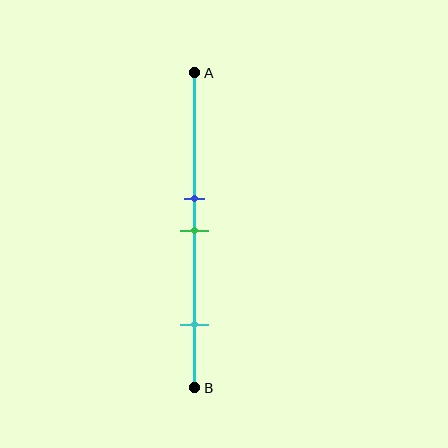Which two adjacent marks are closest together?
The blue and green marks are the closest adjacent pair.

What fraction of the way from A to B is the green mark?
The green mark is approximately 50% (0.5) of the way from A to B.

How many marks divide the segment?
There are 3 marks dividing the segment.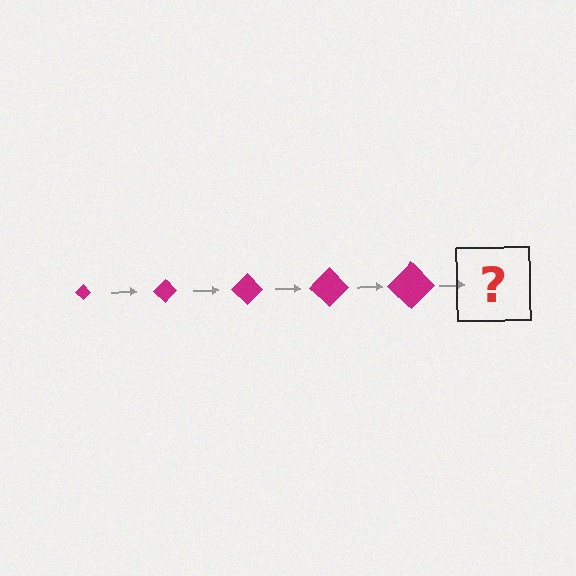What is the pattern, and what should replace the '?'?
The pattern is that the diamond gets progressively larger each step. The '?' should be a magenta diamond, larger than the previous one.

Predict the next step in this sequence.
The next step is a magenta diamond, larger than the previous one.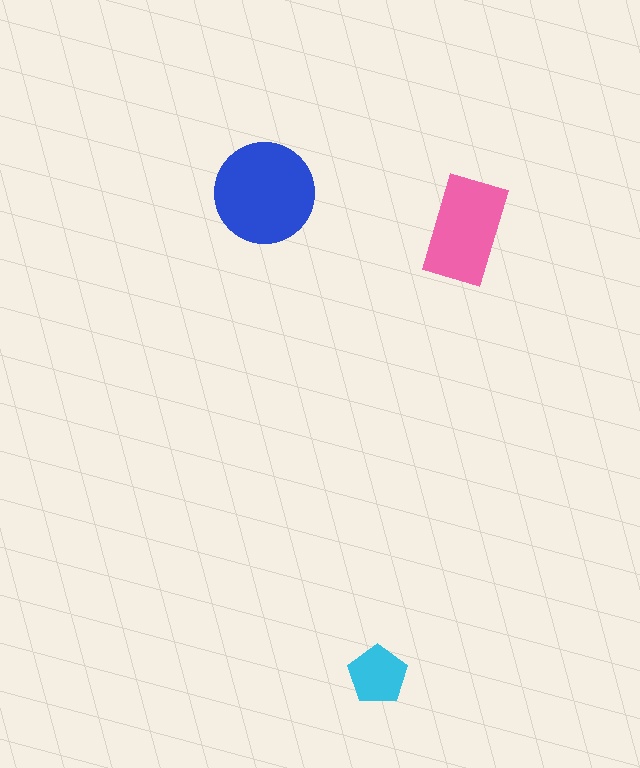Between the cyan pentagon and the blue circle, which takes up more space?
The blue circle.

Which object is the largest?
The blue circle.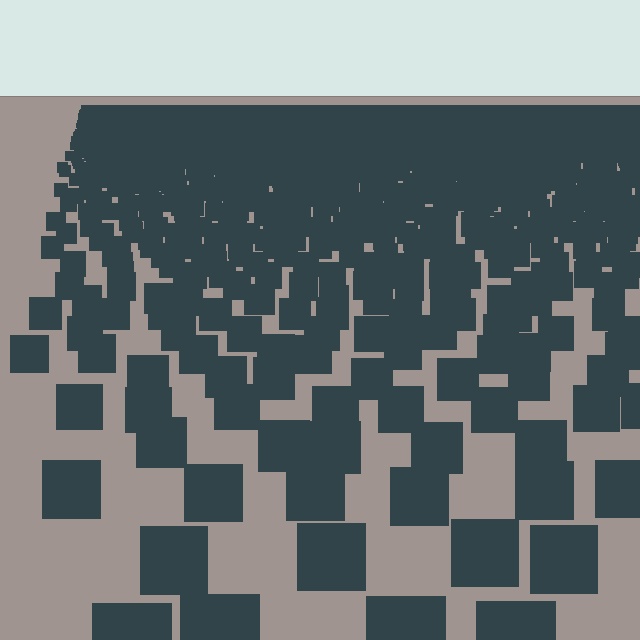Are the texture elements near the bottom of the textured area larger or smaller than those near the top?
Larger. Near the bottom, elements are closer to the viewer and appear at a bigger on-screen size.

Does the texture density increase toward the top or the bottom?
Density increases toward the top.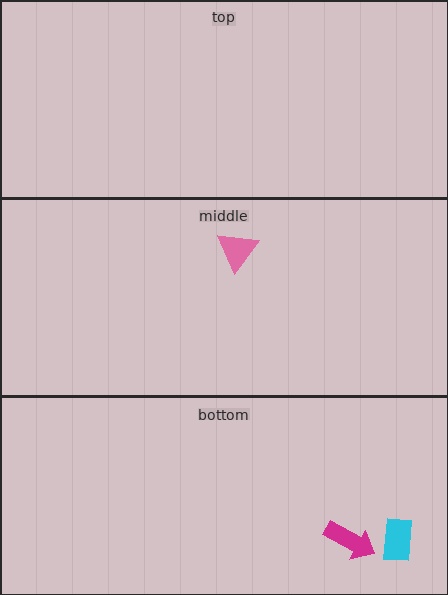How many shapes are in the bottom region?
2.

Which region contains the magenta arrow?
The bottom region.